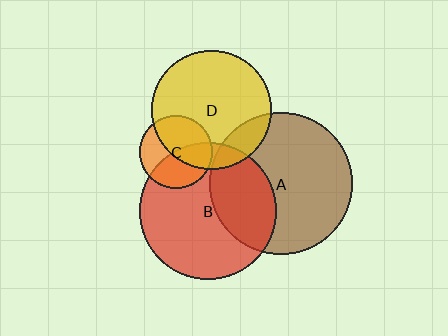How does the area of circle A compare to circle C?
Approximately 3.8 times.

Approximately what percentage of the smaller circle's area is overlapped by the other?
Approximately 15%.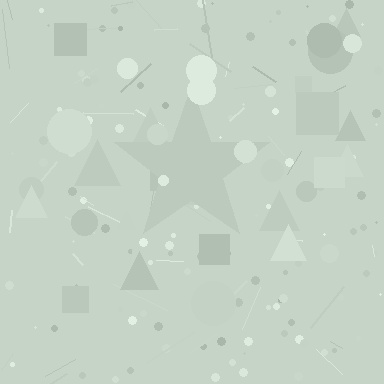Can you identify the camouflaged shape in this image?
The camouflaged shape is a star.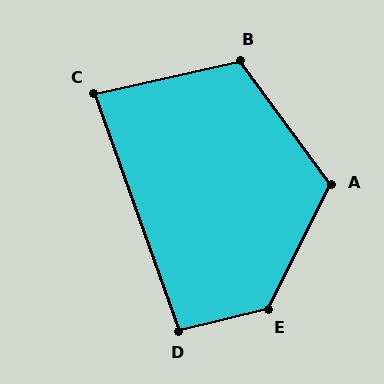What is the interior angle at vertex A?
Approximately 117 degrees (obtuse).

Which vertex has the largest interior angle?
E, at approximately 131 degrees.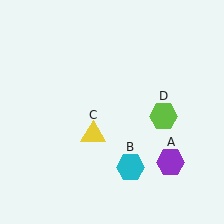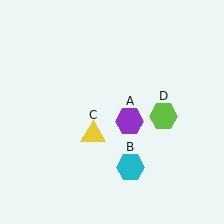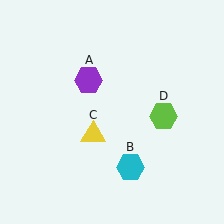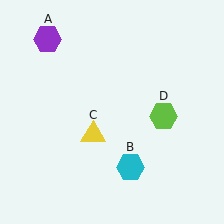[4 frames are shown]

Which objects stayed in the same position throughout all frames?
Cyan hexagon (object B) and yellow triangle (object C) and lime hexagon (object D) remained stationary.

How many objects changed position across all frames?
1 object changed position: purple hexagon (object A).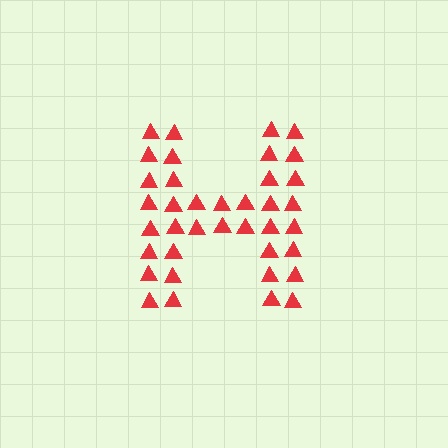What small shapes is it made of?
It is made of small triangles.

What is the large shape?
The large shape is the letter H.